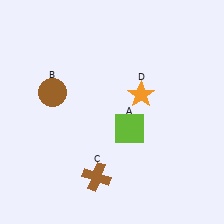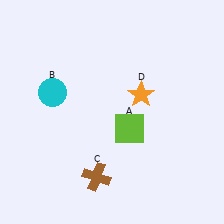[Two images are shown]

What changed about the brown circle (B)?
In Image 1, B is brown. In Image 2, it changed to cyan.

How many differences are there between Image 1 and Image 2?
There is 1 difference between the two images.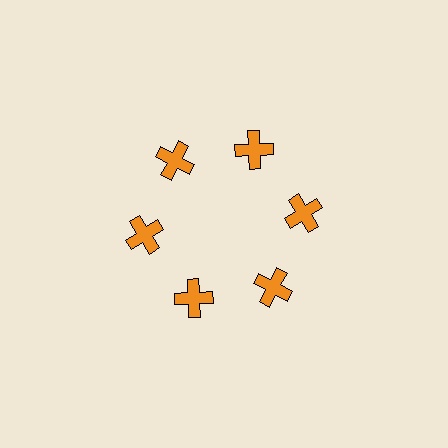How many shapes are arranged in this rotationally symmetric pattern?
There are 6 shapes, arranged in 6 groups of 1.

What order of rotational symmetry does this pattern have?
This pattern has 6-fold rotational symmetry.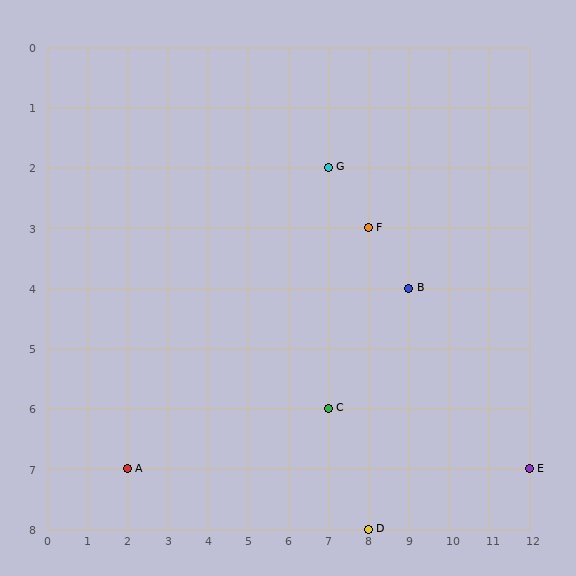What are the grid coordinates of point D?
Point D is at grid coordinates (8, 8).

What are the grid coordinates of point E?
Point E is at grid coordinates (12, 7).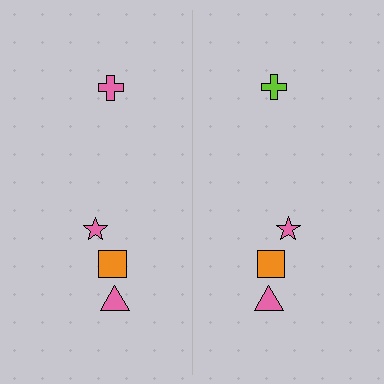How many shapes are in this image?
There are 8 shapes in this image.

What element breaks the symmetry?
The lime cross on the right side breaks the symmetry — its mirror counterpart is pink.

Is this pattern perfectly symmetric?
No, the pattern is not perfectly symmetric. The lime cross on the right side breaks the symmetry — its mirror counterpart is pink.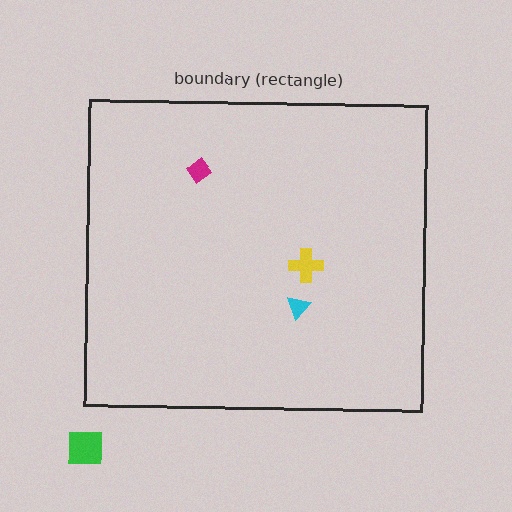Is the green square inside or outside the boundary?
Outside.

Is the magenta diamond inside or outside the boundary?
Inside.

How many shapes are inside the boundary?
3 inside, 1 outside.